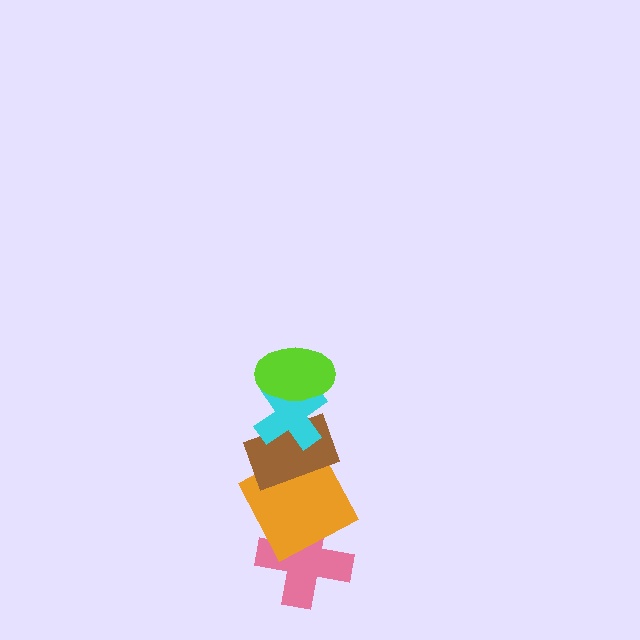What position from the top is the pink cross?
The pink cross is 5th from the top.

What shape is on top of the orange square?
The brown rectangle is on top of the orange square.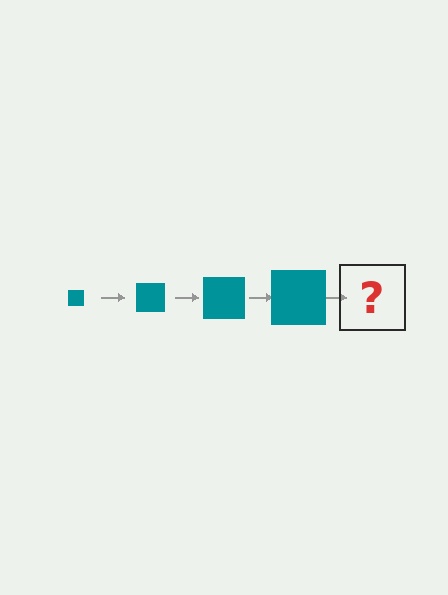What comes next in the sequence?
The next element should be a teal square, larger than the previous one.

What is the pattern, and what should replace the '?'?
The pattern is that the square gets progressively larger each step. The '?' should be a teal square, larger than the previous one.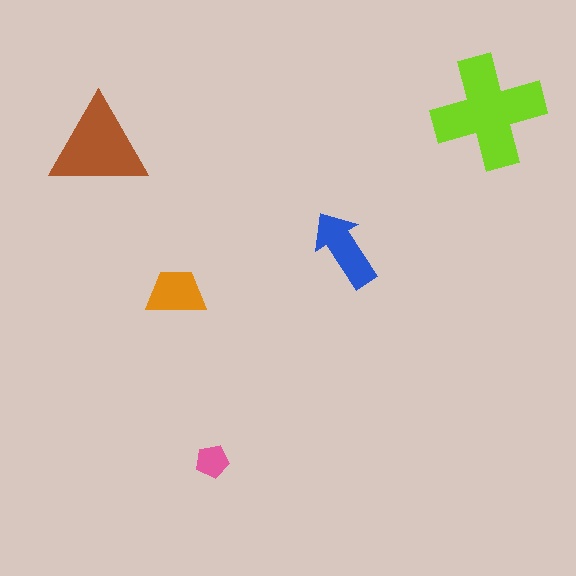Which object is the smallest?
The pink pentagon.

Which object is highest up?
The lime cross is topmost.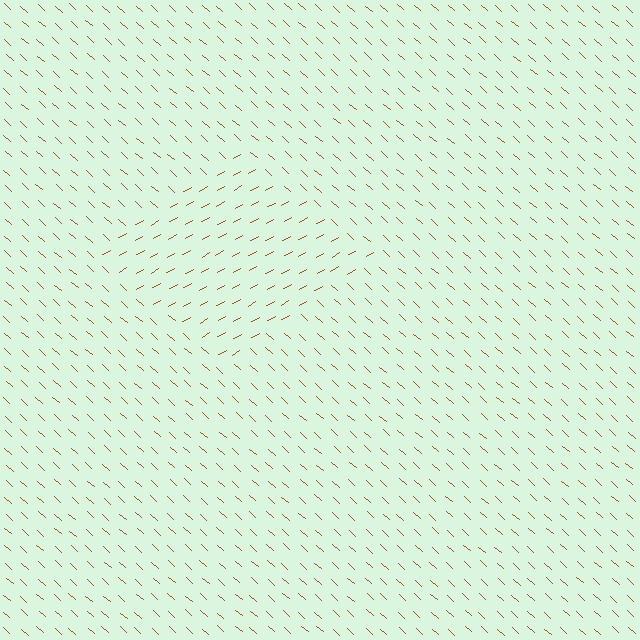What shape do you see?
I see a diamond.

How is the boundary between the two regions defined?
The boundary is defined purely by a change in line orientation (approximately 71 degrees difference). All lines are the same color and thickness.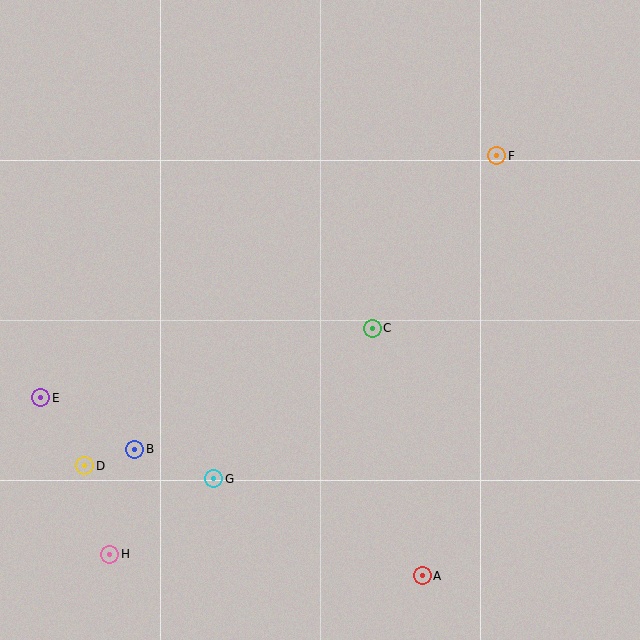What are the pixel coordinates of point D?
Point D is at (85, 466).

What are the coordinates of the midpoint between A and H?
The midpoint between A and H is at (266, 565).